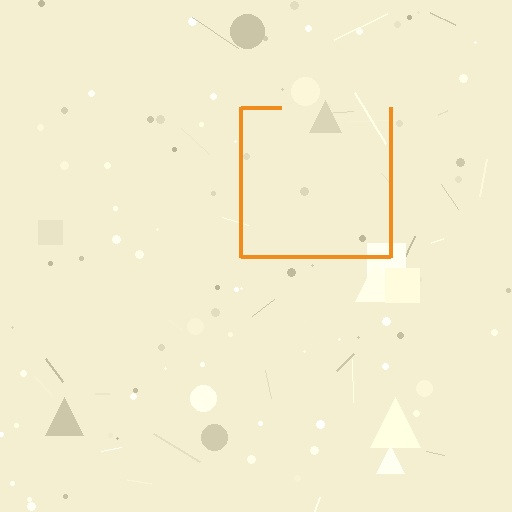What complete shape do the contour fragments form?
The contour fragments form a square.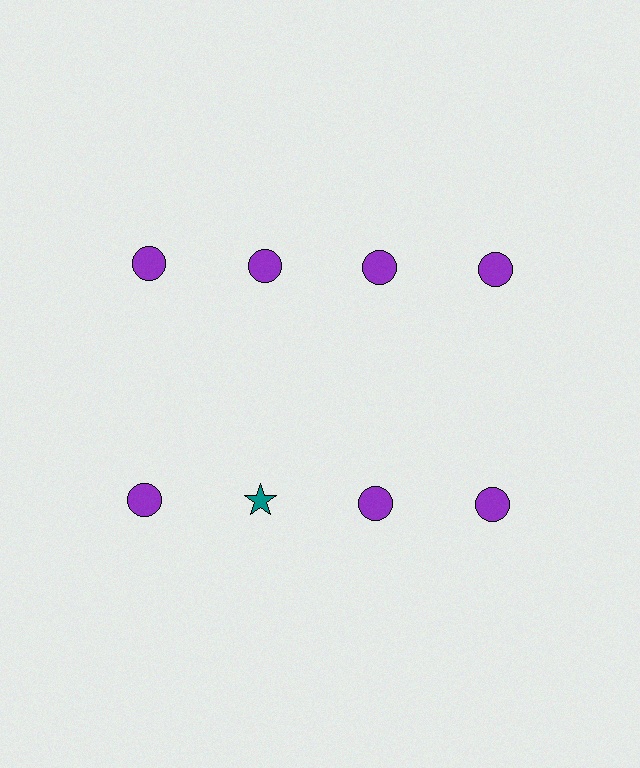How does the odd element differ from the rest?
It differs in both color (teal instead of purple) and shape (star instead of circle).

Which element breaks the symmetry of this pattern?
The teal star in the second row, second from left column breaks the symmetry. All other shapes are purple circles.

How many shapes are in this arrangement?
There are 8 shapes arranged in a grid pattern.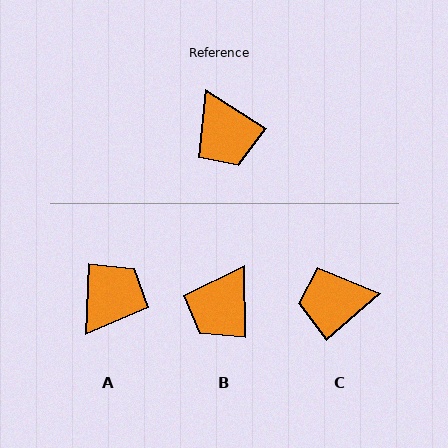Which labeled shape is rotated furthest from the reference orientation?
A, about 120 degrees away.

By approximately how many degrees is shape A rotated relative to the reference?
Approximately 120 degrees counter-clockwise.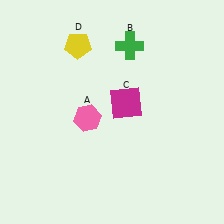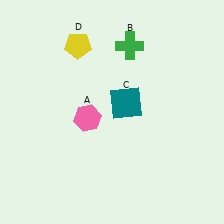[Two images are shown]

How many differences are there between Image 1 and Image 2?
There is 1 difference between the two images.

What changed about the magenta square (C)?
In Image 1, C is magenta. In Image 2, it changed to teal.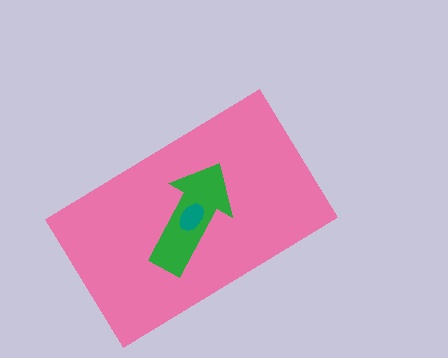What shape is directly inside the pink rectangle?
The green arrow.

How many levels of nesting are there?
3.